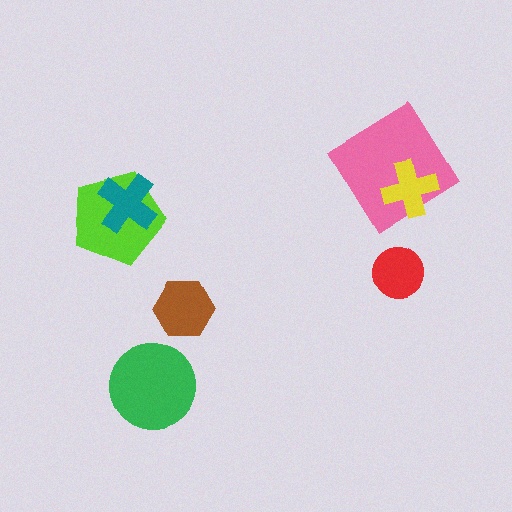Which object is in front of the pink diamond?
The yellow cross is in front of the pink diamond.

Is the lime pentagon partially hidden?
Yes, it is partially covered by another shape.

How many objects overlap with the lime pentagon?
1 object overlaps with the lime pentagon.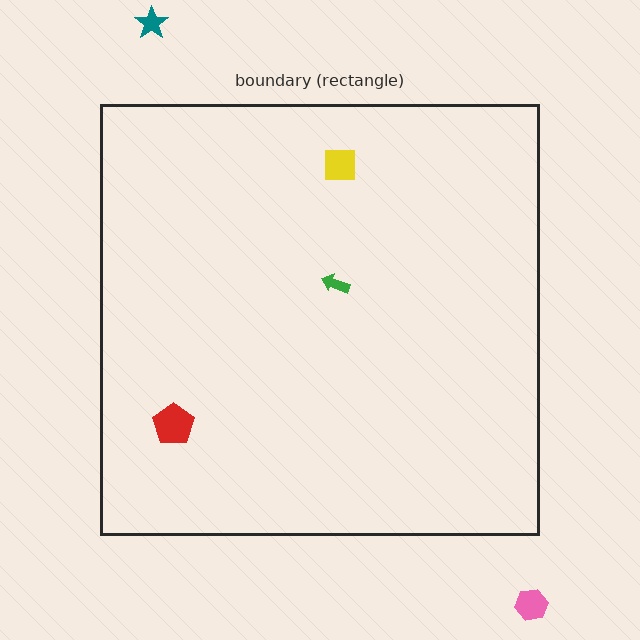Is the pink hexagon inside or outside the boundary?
Outside.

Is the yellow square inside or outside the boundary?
Inside.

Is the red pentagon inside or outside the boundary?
Inside.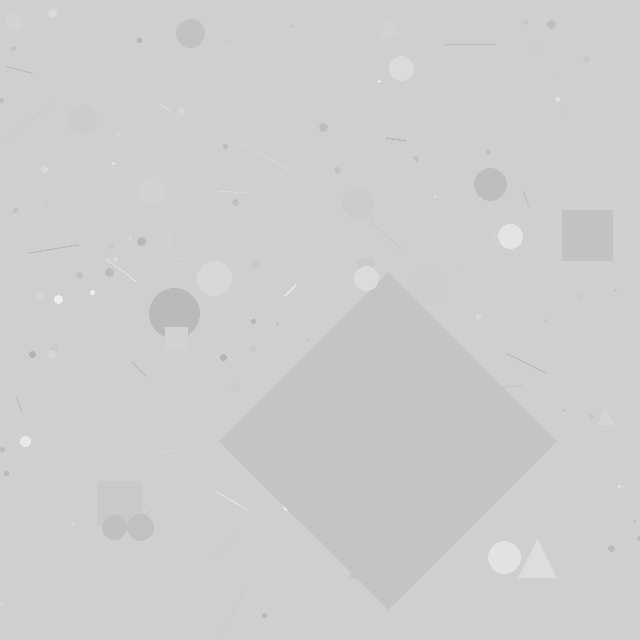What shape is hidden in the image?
A diamond is hidden in the image.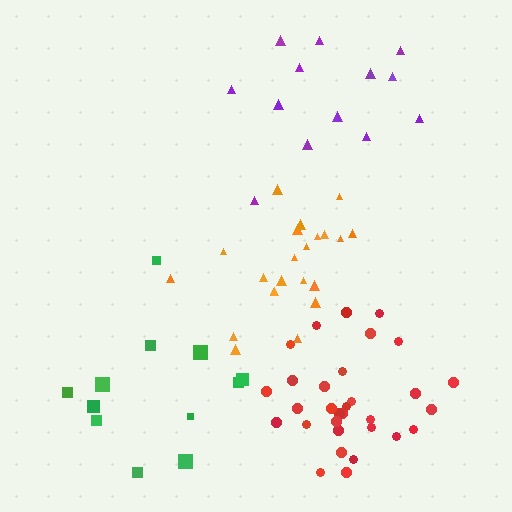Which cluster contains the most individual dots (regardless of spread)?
Red (31).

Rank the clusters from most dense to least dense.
red, orange, purple, green.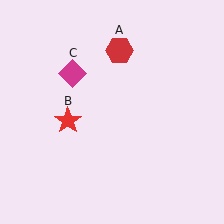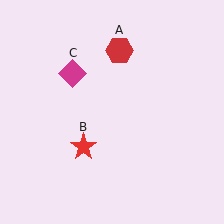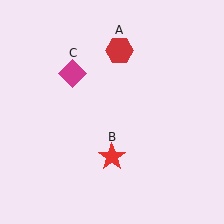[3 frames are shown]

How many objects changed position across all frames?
1 object changed position: red star (object B).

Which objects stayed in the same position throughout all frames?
Red hexagon (object A) and magenta diamond (object C) remained stationary.